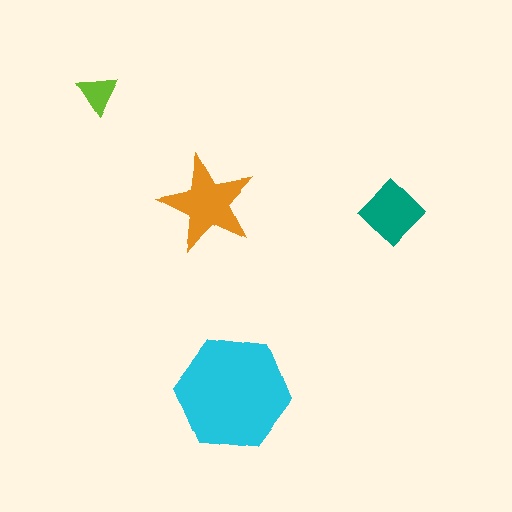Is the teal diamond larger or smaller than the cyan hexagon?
Smaller.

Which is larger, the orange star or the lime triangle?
The orange star.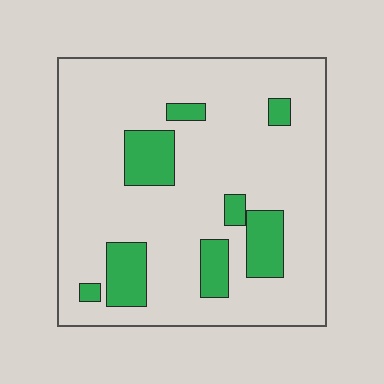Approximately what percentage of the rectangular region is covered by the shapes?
Approximately 15%.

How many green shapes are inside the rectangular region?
8.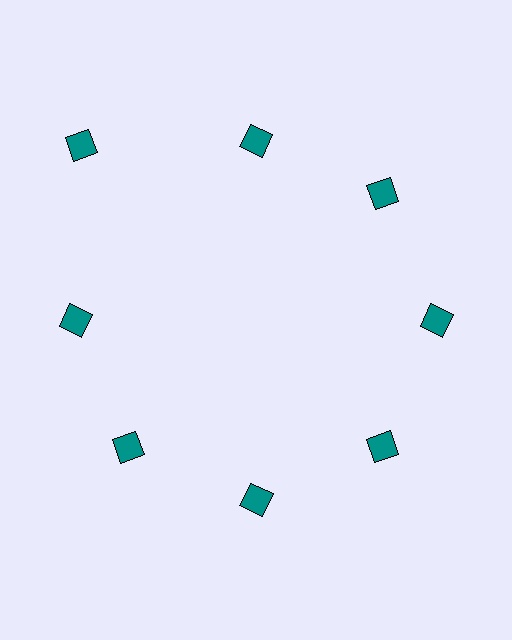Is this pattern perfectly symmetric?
No. The 8 teal diamonds are arranged in a ring, but one element near the 10 o'clock position is pushed outward from the center, breaking the 8-fold rotational symmetry.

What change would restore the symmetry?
The symmetry would be restored by moving it inward, back onto the ring so that all 8 diamonds sit at equal angles and equal distance from the center.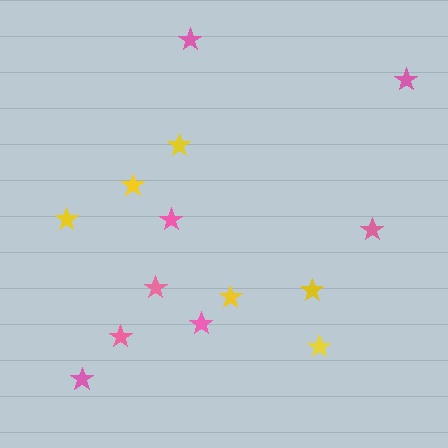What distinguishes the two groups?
There are 2 groups: one group of yellow stars (6) and one group of pink stars (8).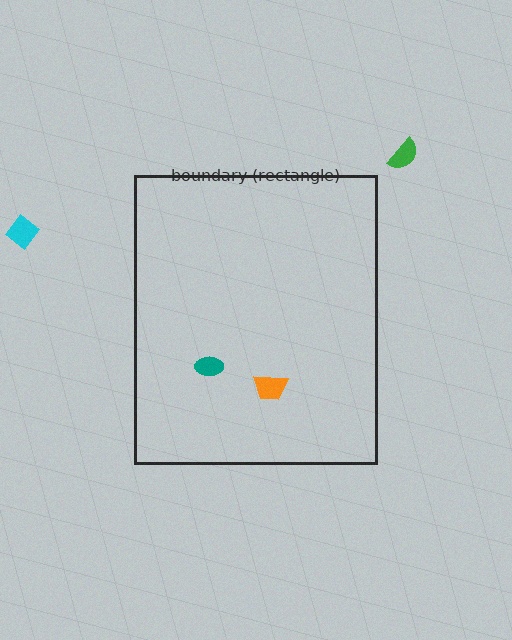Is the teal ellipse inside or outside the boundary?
Inside.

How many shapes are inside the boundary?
2 inside, 2 outside.